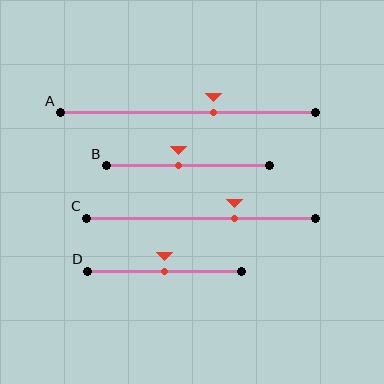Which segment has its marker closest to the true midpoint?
Segment D has its marker closest to the true midpoint.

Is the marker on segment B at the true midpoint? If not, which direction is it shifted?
No, the marker on segment B is shifted to the left by about 6% of the segment length.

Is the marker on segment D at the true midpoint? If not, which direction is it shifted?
Yes, the marker on segment D is at the true midpoint.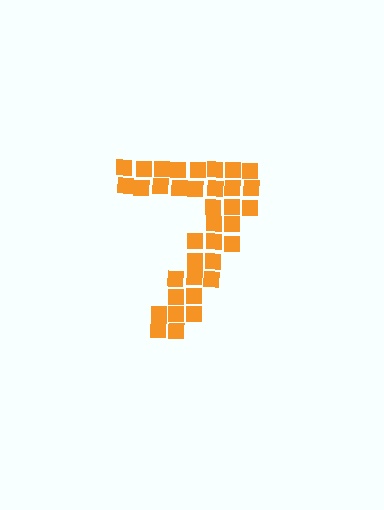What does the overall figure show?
The overall figure shows the digit 7.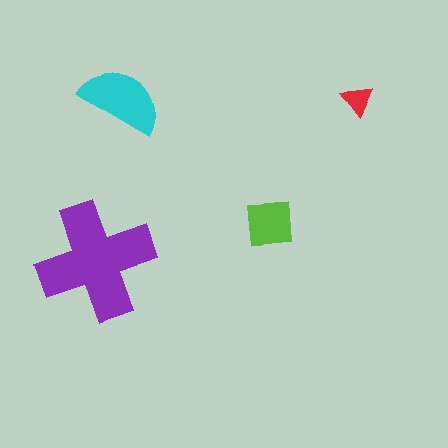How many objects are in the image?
There are 4 objects in the image.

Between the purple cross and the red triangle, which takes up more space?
The purple cross.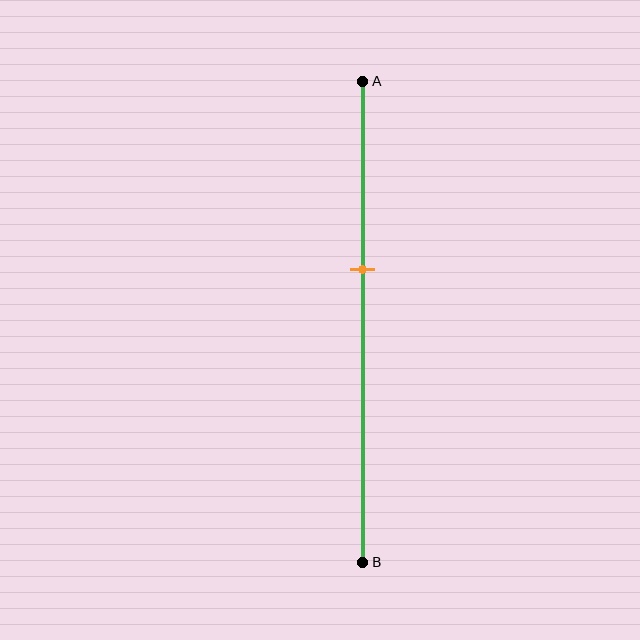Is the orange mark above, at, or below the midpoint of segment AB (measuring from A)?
The orange mark is above the midpoint of segment AB.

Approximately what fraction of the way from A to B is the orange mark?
The orange mark is approximately 40% of the way from A to B.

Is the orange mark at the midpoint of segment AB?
No, the mark is at about 40% from A, not at the 50% midpoint.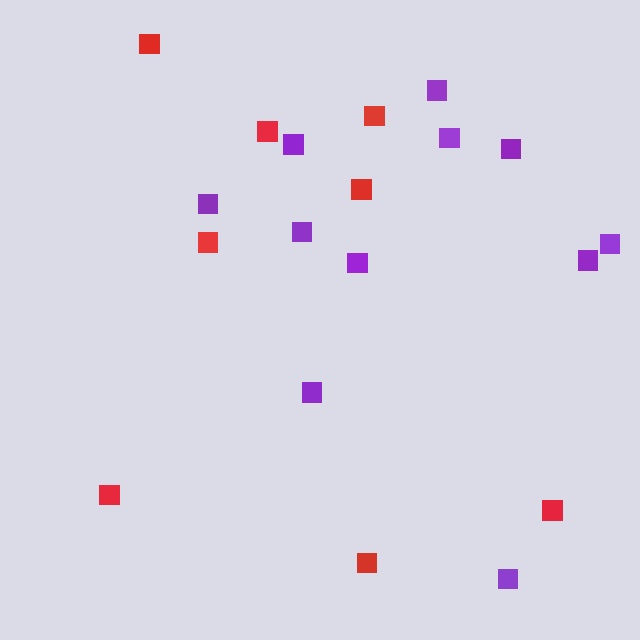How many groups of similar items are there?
There are 2 groups: one group of red squares (8) and one group of purple squares (11).